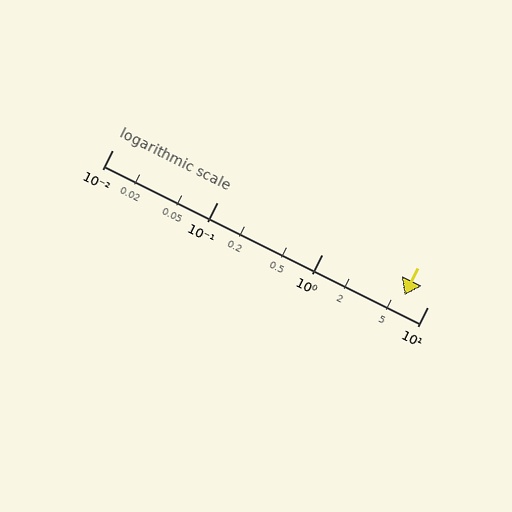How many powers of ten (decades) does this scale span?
The scale spans 3 decades, from 0.01 to 10.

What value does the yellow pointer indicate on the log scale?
The pointer indicates approximately 6.1.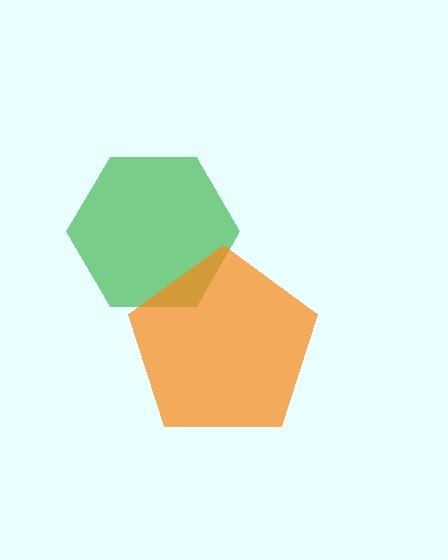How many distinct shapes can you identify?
There are 2 distinct shapes: a green hexagon, an orange pentagon.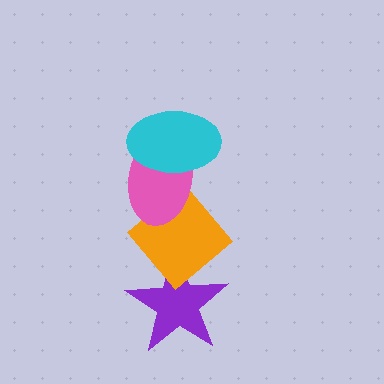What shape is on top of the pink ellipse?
The cyan ellipse is on top of the pink ellipse.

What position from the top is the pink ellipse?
The pink ellipse is 2nd from the top.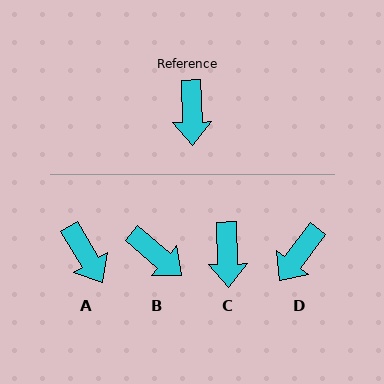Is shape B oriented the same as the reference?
No, it is off by about 48 degrees.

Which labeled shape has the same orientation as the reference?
C.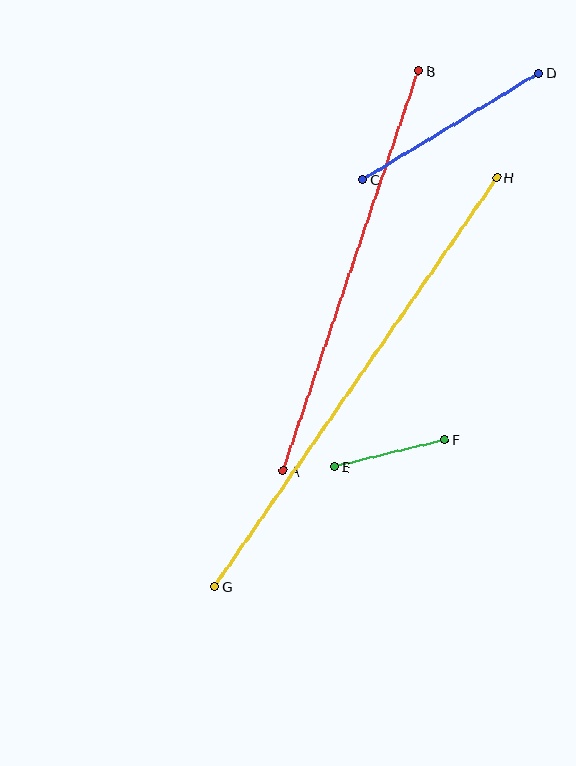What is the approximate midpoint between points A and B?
The midpoint is at approximately (351, 271) pixels.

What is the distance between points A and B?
The distance is approximately 422 pixels.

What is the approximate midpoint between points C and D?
The midpoint is at approximately (451, 127) pixels.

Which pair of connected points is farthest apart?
Points G and H are farthest apart.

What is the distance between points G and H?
The distance is approximately 497 pixels.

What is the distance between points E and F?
The distance is approximately 114 pixels.